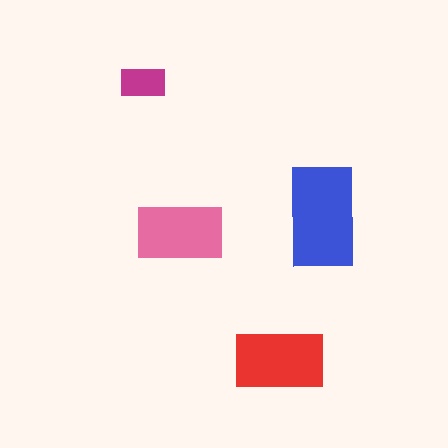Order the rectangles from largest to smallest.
the blue one, the red one, the pink one, the magenta one.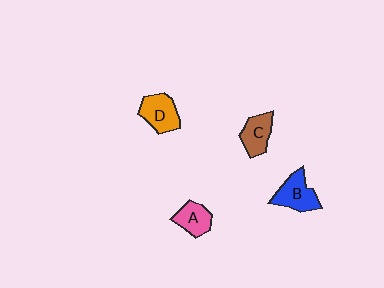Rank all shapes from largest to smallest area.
From largest to smallest: B (blue), D (orange), C (brown), A (pink).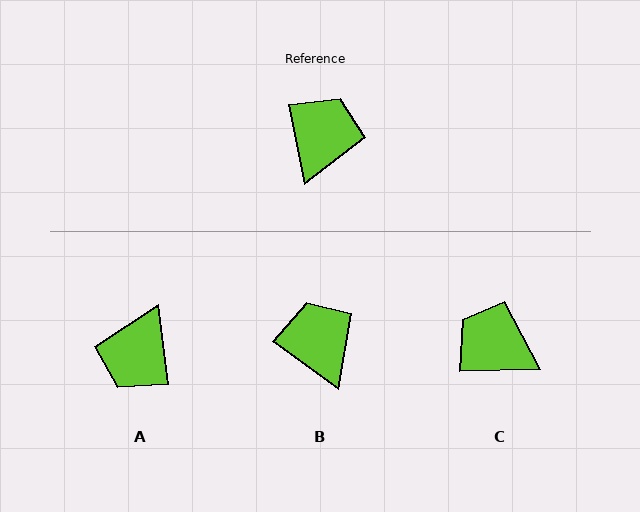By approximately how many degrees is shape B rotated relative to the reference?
Approximately 43 degrees counter-clockwise.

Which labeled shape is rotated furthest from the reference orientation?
A, about 176 degrees away.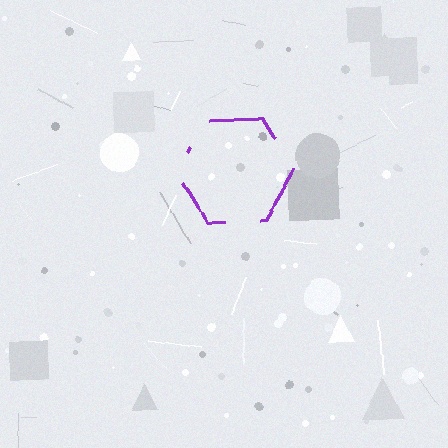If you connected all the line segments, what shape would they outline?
They would outline a hexagon.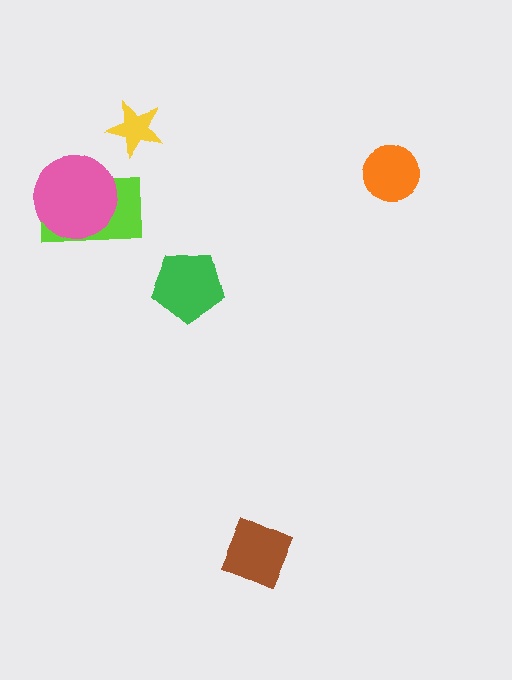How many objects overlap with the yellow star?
0 objects overlap with the yellow star.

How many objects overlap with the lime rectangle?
1 object overlaps with the lime rectangle.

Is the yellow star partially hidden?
No, no other shape covers it.